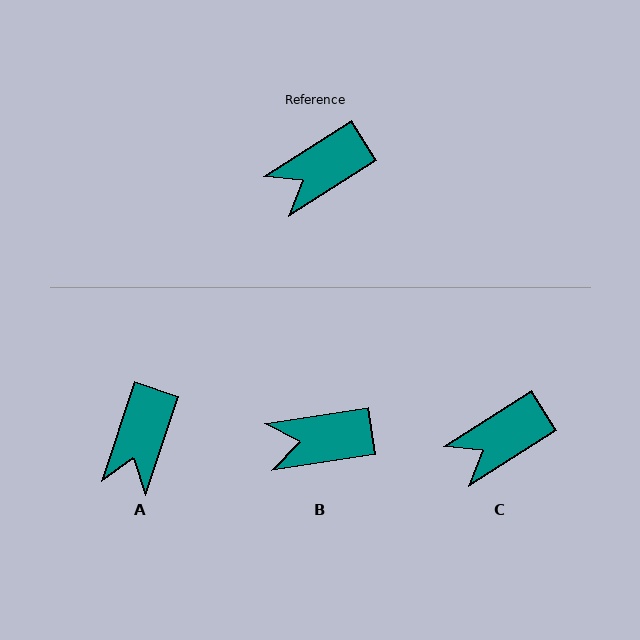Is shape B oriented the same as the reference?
No, it is off by about 24 degrees.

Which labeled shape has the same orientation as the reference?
C.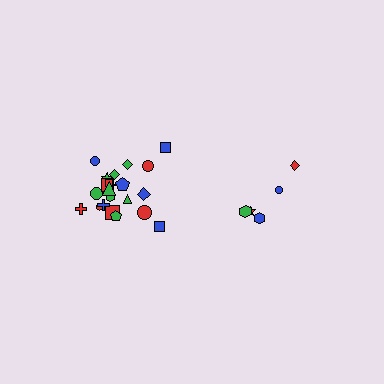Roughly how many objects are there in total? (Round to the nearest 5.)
Roughly 25 objects in total.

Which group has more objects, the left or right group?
The left group.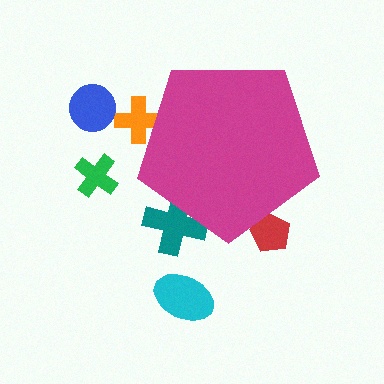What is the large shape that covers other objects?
A magenta pentagon.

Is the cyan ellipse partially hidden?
No, the cyan ellipse is fully visible.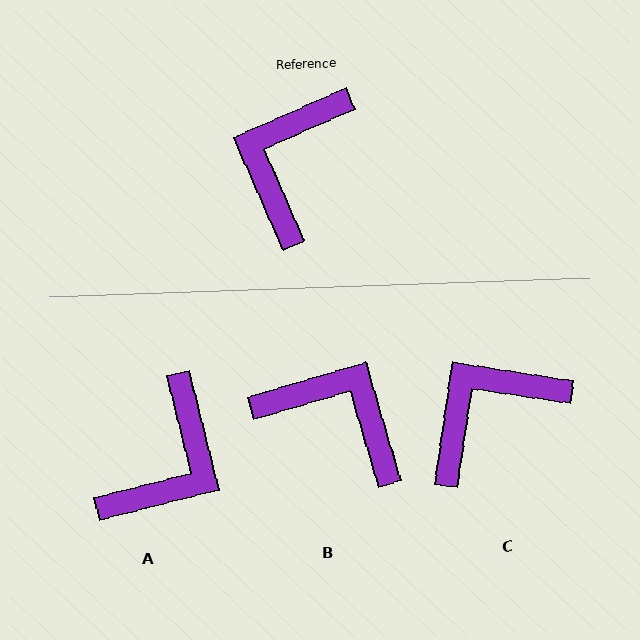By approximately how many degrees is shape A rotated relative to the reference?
Approximately 170 degrees counter-clockwise.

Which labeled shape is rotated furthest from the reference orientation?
A, about 170 degrees away.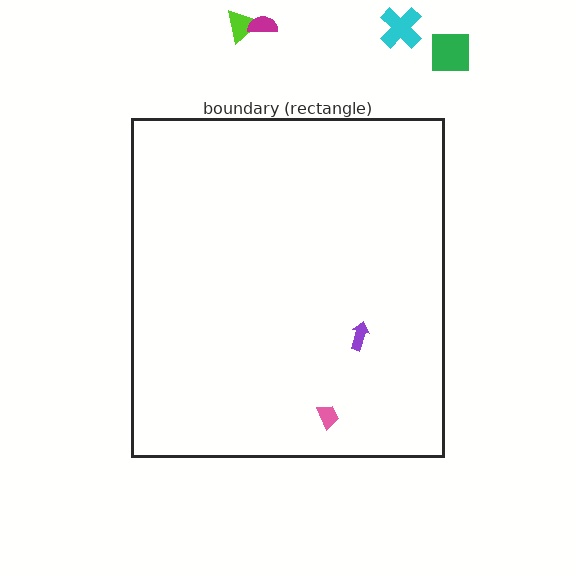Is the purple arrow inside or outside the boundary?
Inside.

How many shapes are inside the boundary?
2 inside, 4 outside.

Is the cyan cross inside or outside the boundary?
Outside.